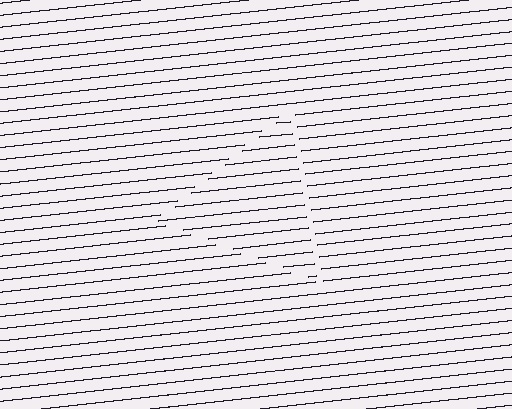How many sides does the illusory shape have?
3 sides — the line-ends trace a triangle.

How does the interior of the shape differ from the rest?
The interior of the shape contains the same grating, shifted by half a period — the contour is defined by the phase discontinuity where line-ends from the inner and outer gratings abut.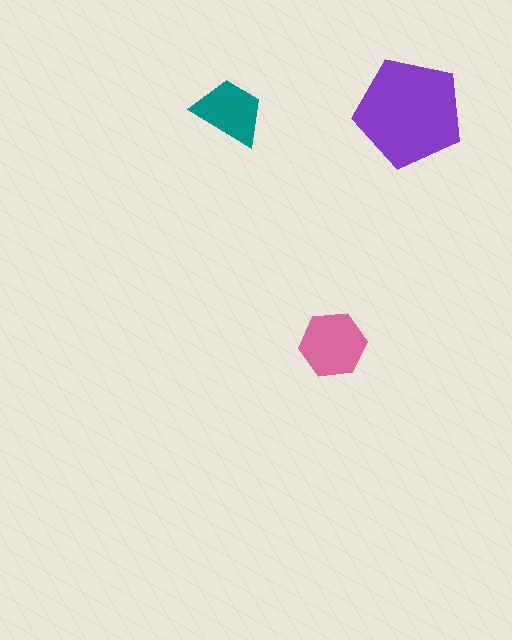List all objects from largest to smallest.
The purple pentagon, the pink hexagon, the teal trapezoid.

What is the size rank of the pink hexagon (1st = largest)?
2nd.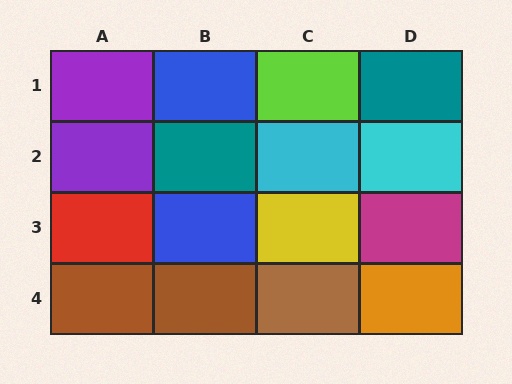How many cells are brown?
3 cells are brown.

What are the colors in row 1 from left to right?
Purple, blue, lime, teal.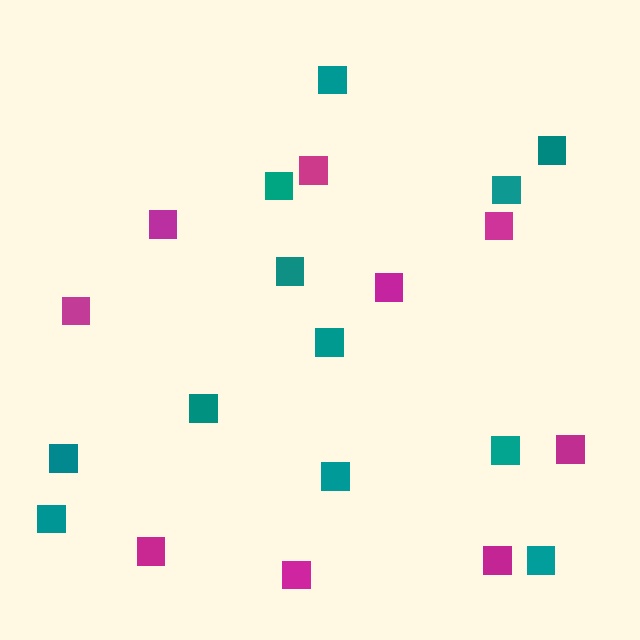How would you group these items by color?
There are 2 groups: one group of teal squares (12) and one group of magenta squares (9).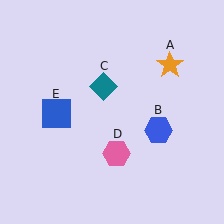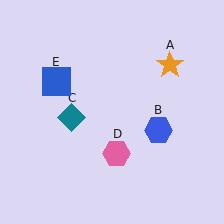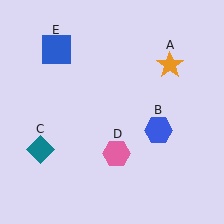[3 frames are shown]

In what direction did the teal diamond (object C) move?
The teal diamond (object C) moved down and to the left.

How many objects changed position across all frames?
2 objects changed position: teal diamond (object C), blue square (object E).